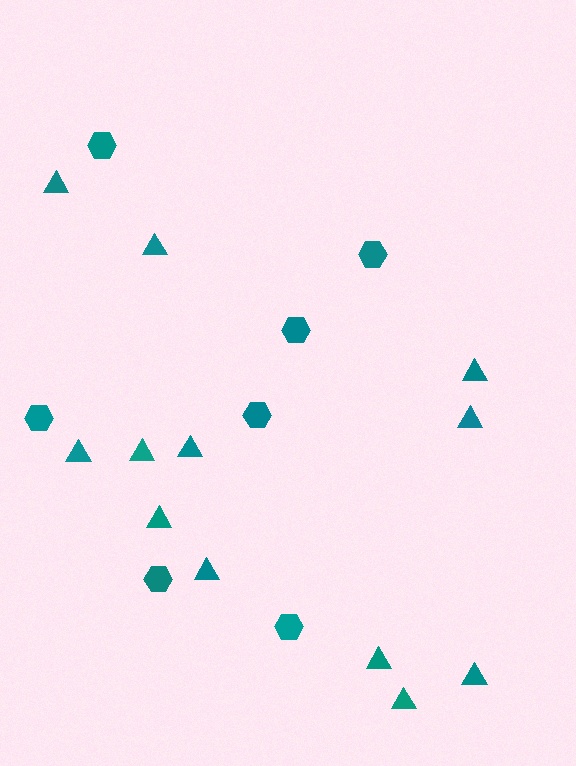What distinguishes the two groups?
There are 2 groups: one group of triangles (12) and one group of hexagons (7).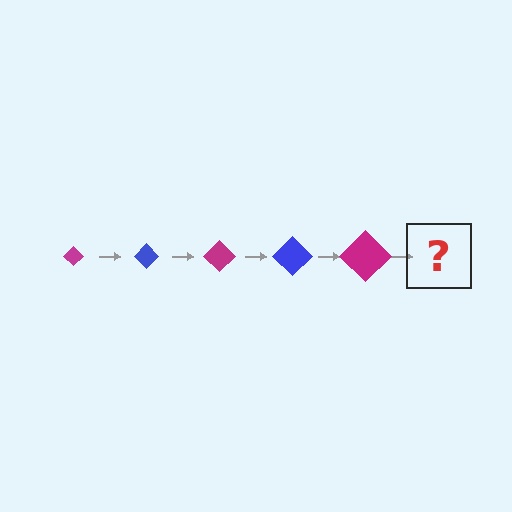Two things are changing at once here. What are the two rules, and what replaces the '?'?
The two rules are that the diamond grows larger each step and the color cycles through magenta and blue. The '?' should be a blue diamond, larger than the previous one.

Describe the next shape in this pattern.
It should be a blue diamond, larger than the previous one.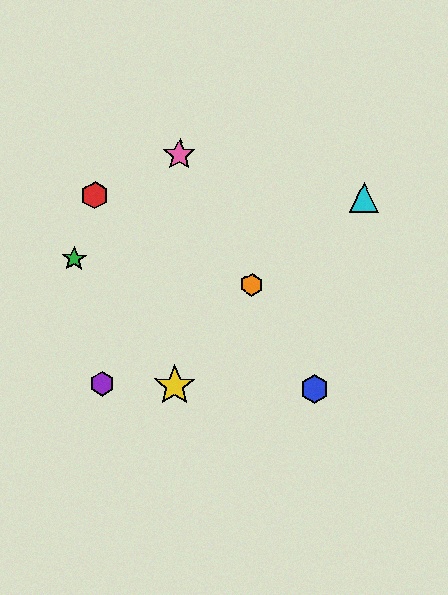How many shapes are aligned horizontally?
3 shapes (the blue hexagon, the yellow star, the purple hexagon) are aligned horizontally.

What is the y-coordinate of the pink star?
The pink star is at y≈155.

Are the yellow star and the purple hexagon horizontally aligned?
Yes, both are at y≈386.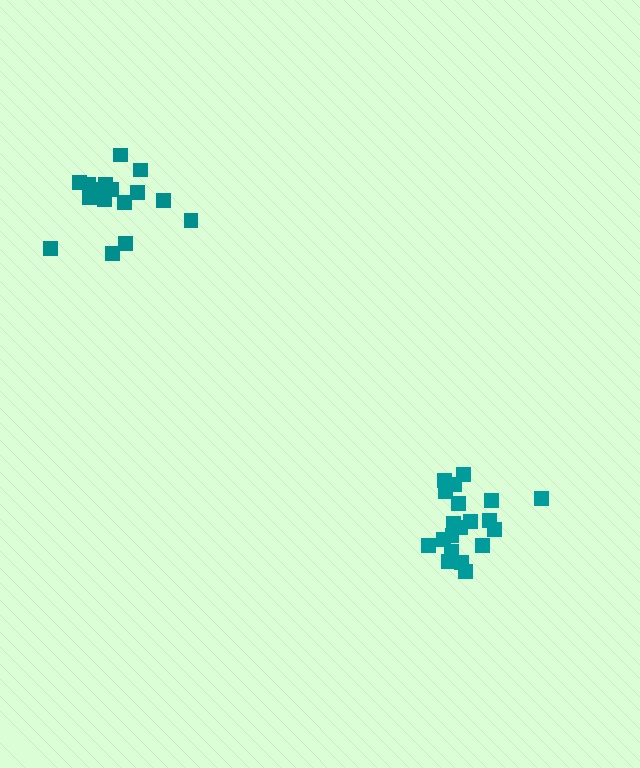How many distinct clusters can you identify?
There are 2 distinct clusters.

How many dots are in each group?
Group 1: 16 dots, Group 2: 20 dots (36 total).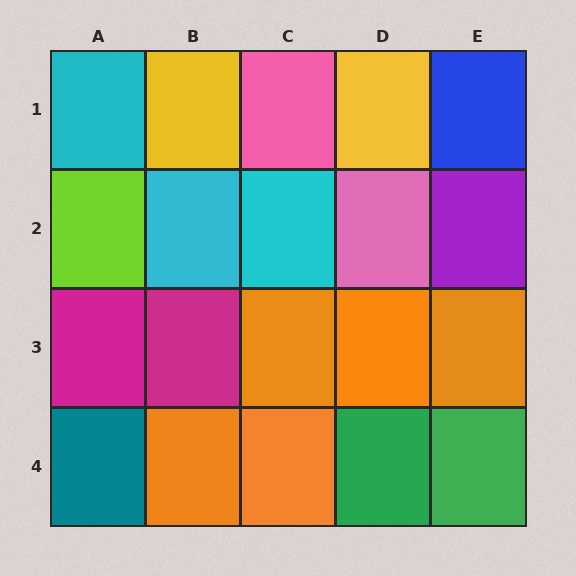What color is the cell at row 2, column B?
Cyan.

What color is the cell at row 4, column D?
Green.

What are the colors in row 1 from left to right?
Cyan, yellow, pink, yellow, blue.